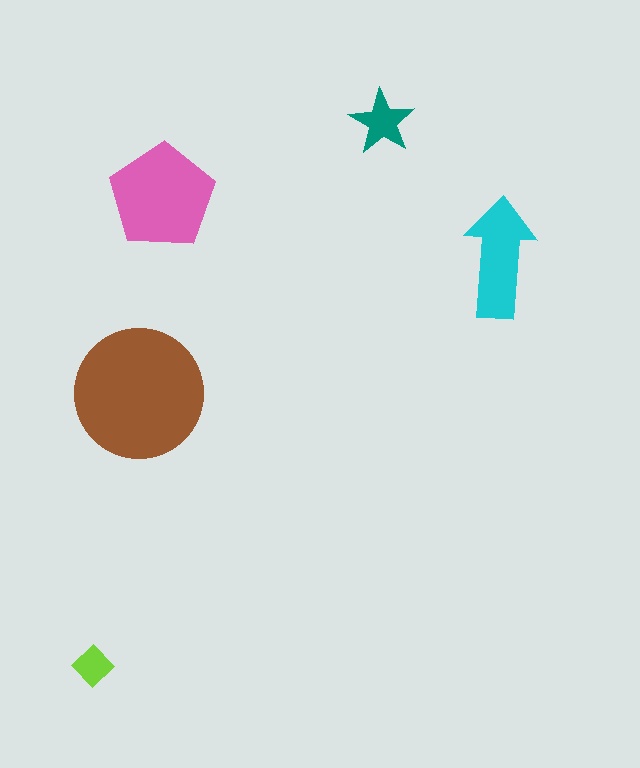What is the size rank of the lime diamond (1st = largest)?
5th.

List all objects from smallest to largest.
The lime diamond, the teal star, the cyan arrow, the pink pentagon, the brown circle.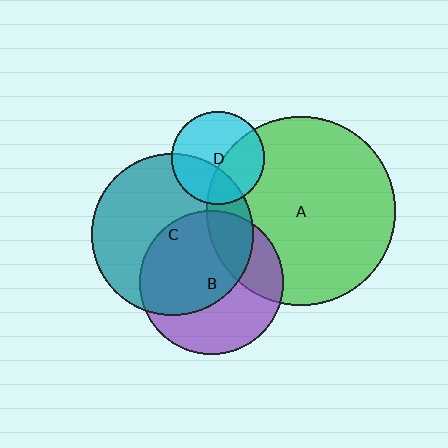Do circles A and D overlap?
Yes.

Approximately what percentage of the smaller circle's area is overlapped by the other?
Approximately 40%.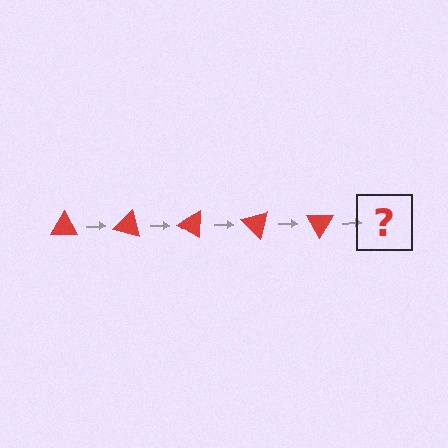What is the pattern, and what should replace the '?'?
The pattern is that the triangle rotates 15 degrees each step. The '?' should be a red triangle rotated 75 degrees.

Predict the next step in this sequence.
The next step is a red triangle rotated 75 degrees.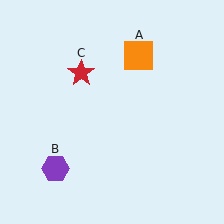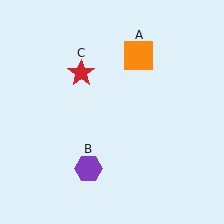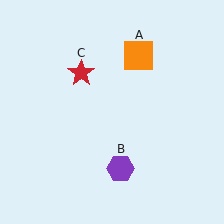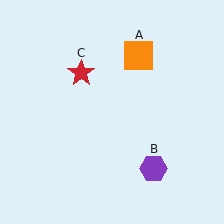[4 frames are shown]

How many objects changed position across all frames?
1 object changed position: purple hexagon (object B).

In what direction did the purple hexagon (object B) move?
The purple hexagon (object B) moved right.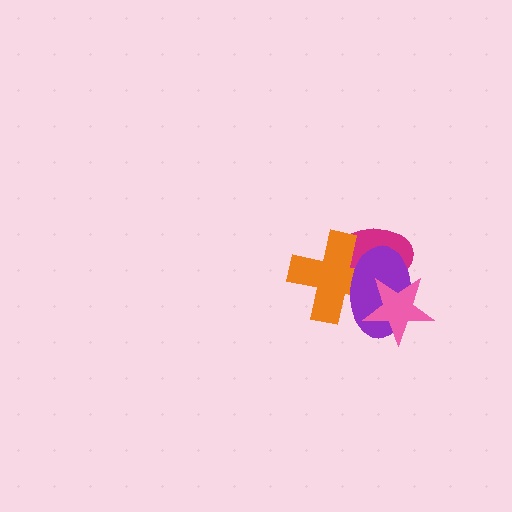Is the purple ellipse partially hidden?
Yes, it is partially covered by another shape.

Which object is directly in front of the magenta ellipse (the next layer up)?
The orange cross is directly in front of the magenta ellipse.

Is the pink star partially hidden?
No, no other shape covers it.